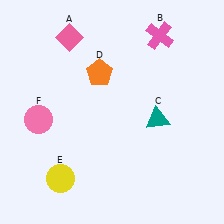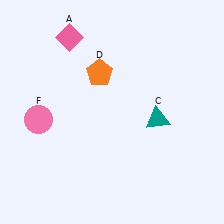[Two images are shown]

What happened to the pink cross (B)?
The pink cross (B) was removed in Image 2. It was in the top-right area of Image 1.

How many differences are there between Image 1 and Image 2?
There are 2 differences between the two images.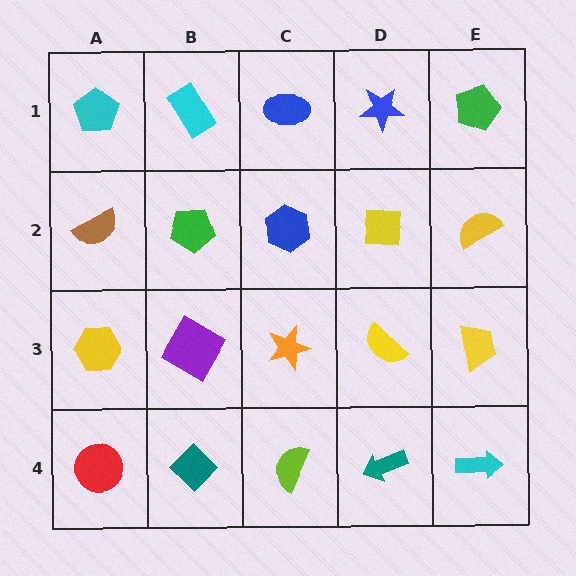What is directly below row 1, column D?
A yellow square.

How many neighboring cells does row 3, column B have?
4.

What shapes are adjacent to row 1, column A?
A brown semicircle (row 2, column A), a cyan rectangle (row 1, column B).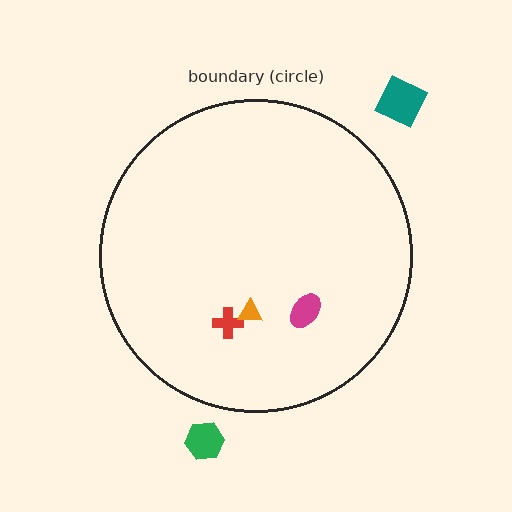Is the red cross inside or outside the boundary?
Inside.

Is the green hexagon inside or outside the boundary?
Outside.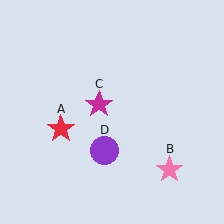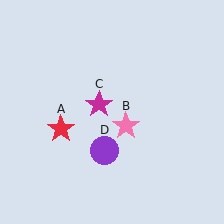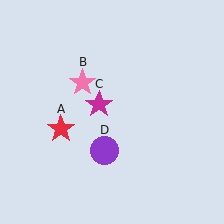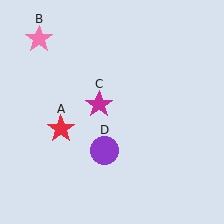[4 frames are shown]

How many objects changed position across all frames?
1 object changed position: pink star (object B).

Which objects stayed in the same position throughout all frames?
Red star (object A) and magenta star (object C) and purple circle (object D) remained stationary.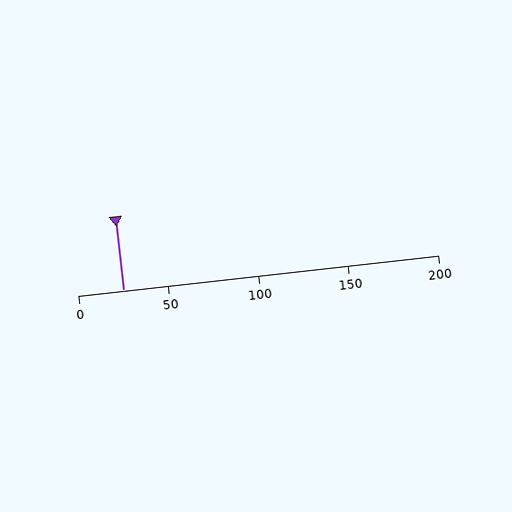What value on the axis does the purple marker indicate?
The marker indicates approximately 25.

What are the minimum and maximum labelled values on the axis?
The axis runs from 0 to 200.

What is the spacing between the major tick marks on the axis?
The major ticks are spaced 50 apart.